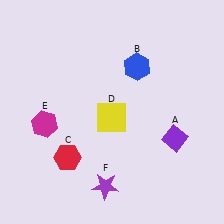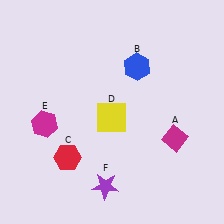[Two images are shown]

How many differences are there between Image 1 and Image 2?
There is 1 difference between the two images.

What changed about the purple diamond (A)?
In Image 1, A is purple. In Image 2, it changed to magenta.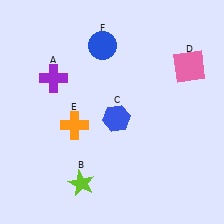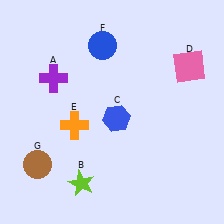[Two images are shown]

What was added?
A brown circle (G) was added in Image 2.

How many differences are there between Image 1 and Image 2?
There is 1 difference between the two images.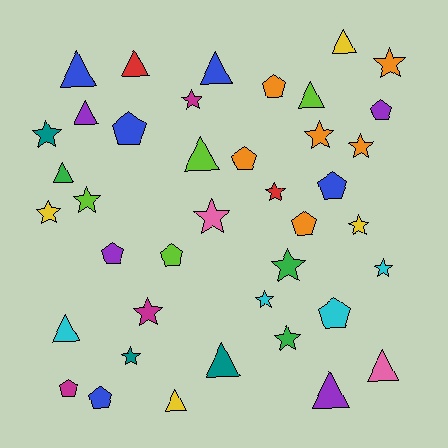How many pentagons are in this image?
There are 11 pentagons.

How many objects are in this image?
There are 40 objects.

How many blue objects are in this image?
There are 5 blue objects.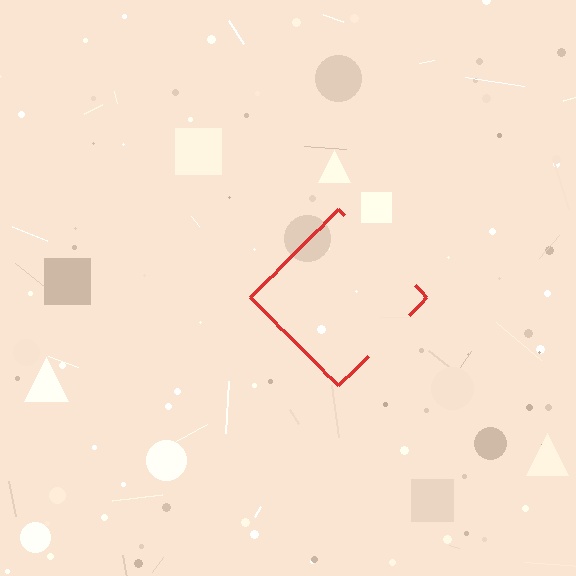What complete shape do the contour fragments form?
The contour fragments form a diamond.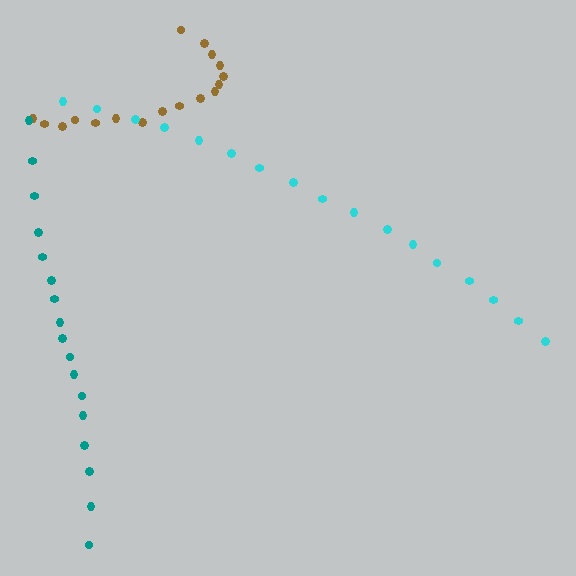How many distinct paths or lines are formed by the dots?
There are 3 distinct paths.